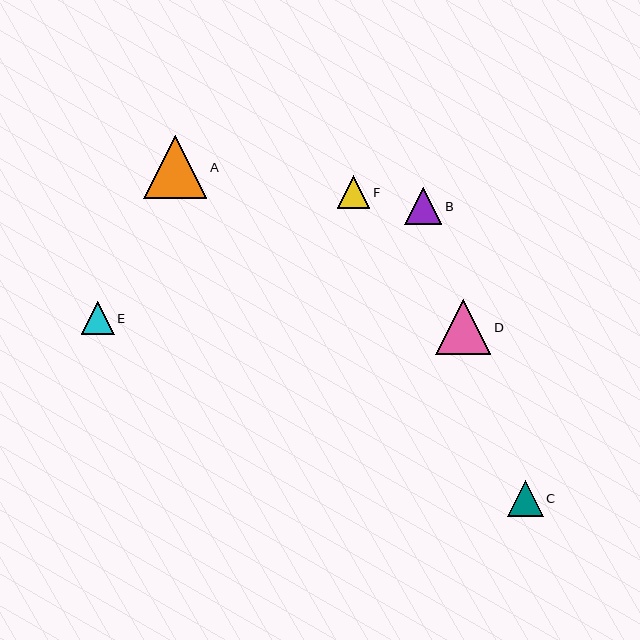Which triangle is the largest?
Triangle A is the largest with a size of approximately 63 pixels.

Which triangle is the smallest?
Triangle F is the smallest with a size of approximately 33 pixels.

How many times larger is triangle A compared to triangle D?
Triangle A is approximately 1.1 times the size of triangle D.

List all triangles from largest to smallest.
From largest to smallest: A, D, B, C, E, F.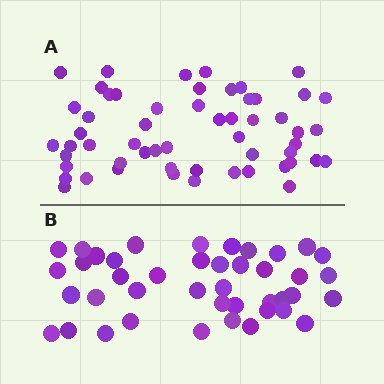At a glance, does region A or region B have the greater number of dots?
Region A (the top region) has more dots.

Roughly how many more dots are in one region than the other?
Region A has approximately 15 more dots than region B.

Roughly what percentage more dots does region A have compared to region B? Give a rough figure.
About 35% more.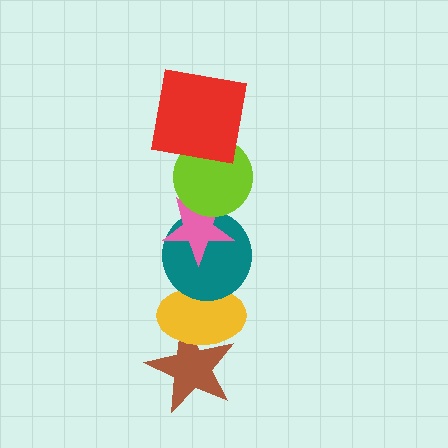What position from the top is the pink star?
The pink star is 3rd from the top.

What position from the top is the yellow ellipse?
The yellow ellipse is 5th from the top.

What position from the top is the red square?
The red square is 1st from the top.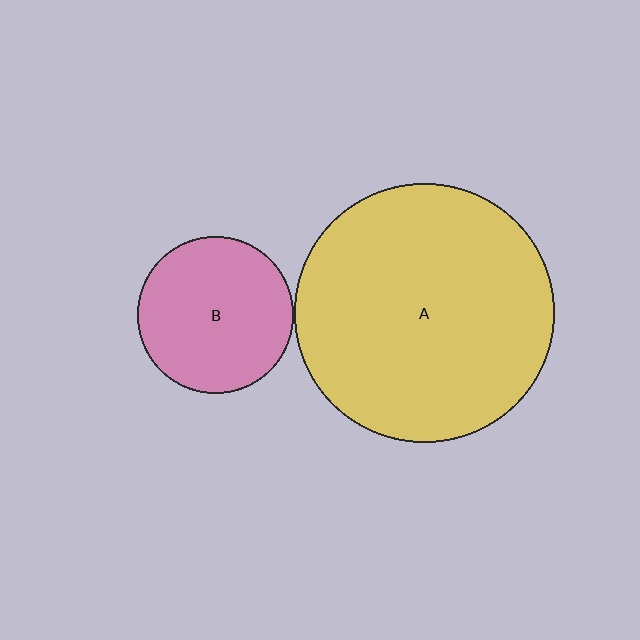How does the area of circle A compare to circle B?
Approximately 2.8 times.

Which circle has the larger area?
Circle A (yellow).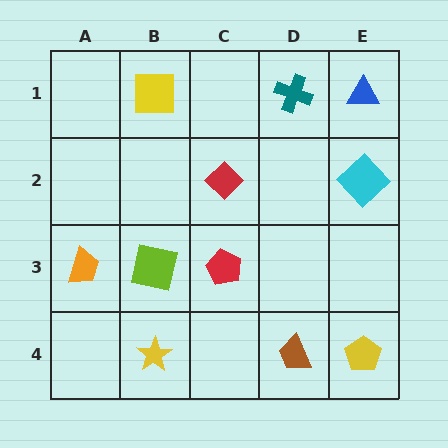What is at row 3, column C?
A red pentagon.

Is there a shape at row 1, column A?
No, that cell is empty.